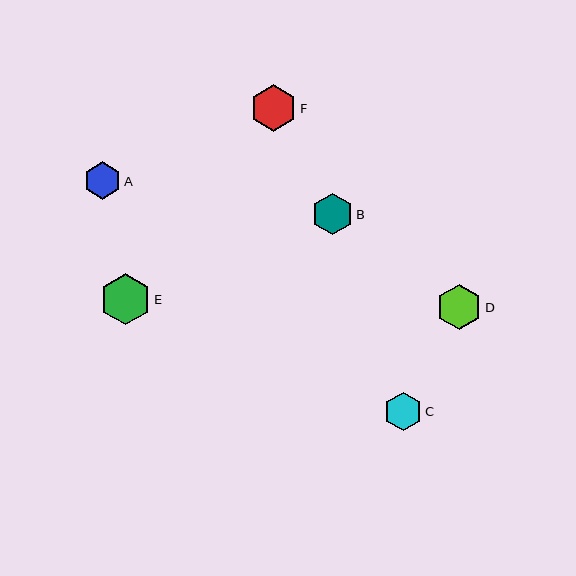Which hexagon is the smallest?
Hexagon A is the smallest with a size of approximately 37 pixels.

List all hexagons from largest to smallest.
From largest to smallest: E, F, D, B, C, A.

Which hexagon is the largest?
Hexagon E is the largest with a size of approximately 51 pixels.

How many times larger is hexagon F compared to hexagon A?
Hexagon F is approximately 1.3 times the size of hexagon A.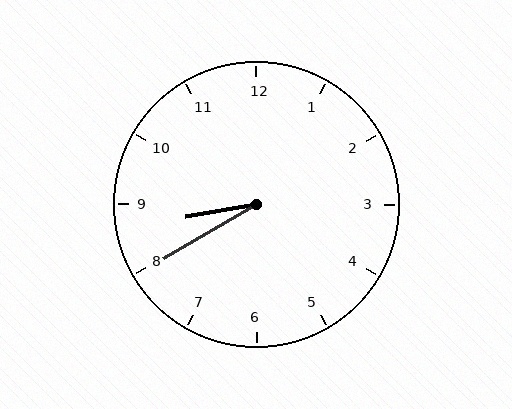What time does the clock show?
8:40.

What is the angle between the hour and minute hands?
Approximately 20 degrees.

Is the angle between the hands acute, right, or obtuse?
It is acute.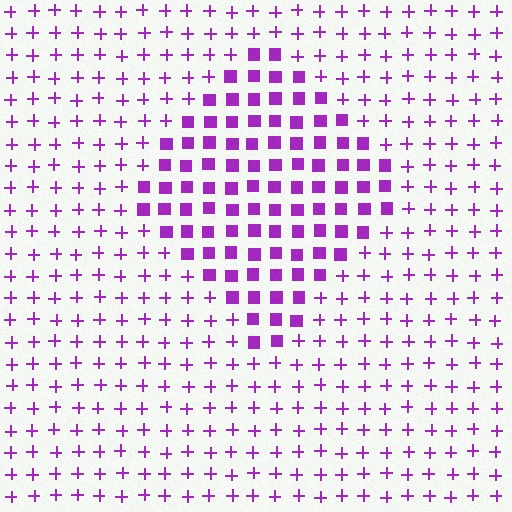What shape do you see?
I see a diamond.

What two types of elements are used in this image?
The image uses squares inside the diamond region and plus signs outside it.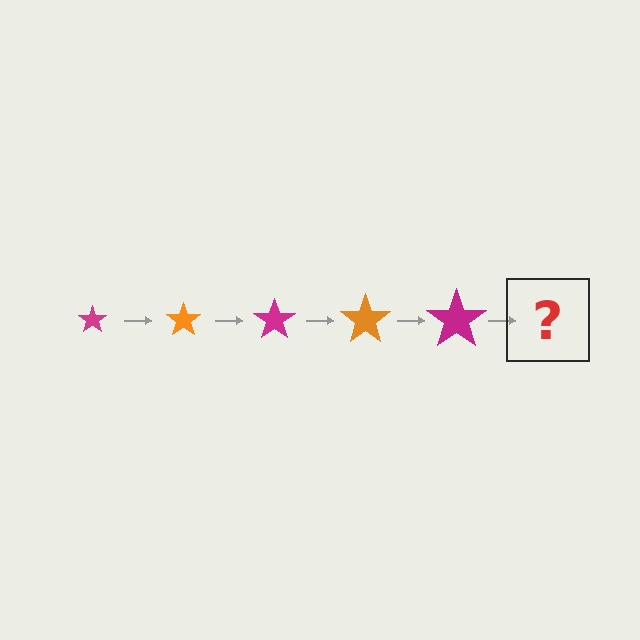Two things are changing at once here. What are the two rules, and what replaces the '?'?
The two rules are that the star grows larger each step and the color cycles through magenta and orange. The '?' should be an orange star, larger than the previous one.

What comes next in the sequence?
The next element should be an orange star, larger than the previous one.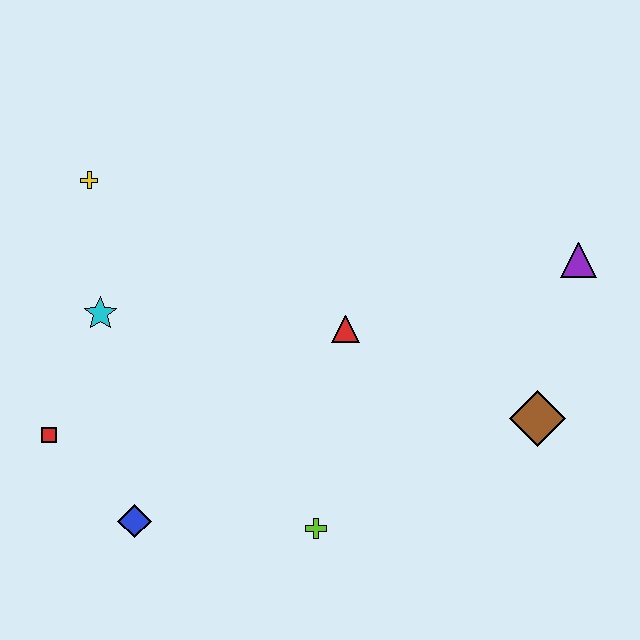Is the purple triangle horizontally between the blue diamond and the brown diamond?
No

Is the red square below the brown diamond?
Yes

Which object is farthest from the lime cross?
The yellow cross is farthest from the lime cross.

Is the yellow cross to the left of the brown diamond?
Yes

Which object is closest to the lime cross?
The blue diamond is closest to the lime cross.